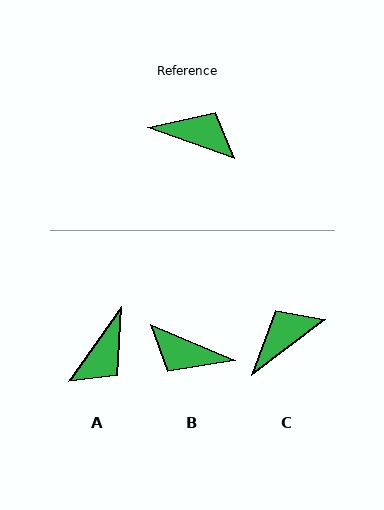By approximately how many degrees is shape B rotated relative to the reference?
Approximately 177 degrees counter-clockwise.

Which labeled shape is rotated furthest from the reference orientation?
B, about 177 degrees away.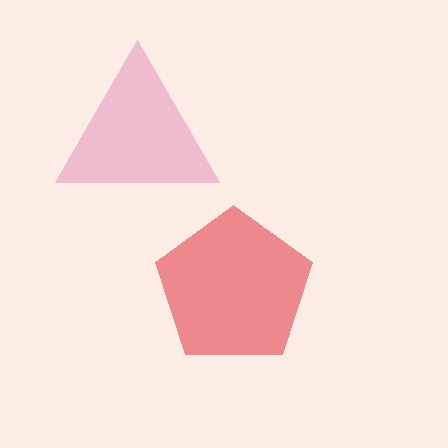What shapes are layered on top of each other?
The layered shapes are: a pink triangle, a red pentagon.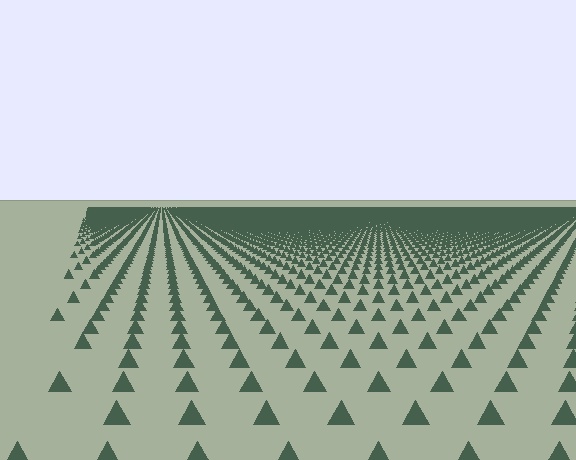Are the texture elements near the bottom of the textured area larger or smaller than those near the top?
Larger. Near the bottom, elements are closer to the viewer and appear at a bigger on-screen size.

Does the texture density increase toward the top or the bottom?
Density increases toward the top.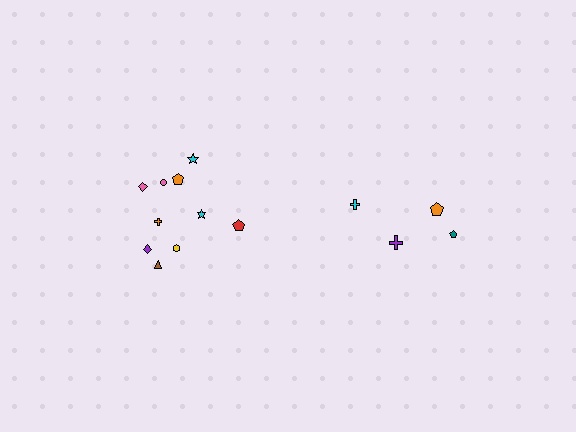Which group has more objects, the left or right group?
The left group.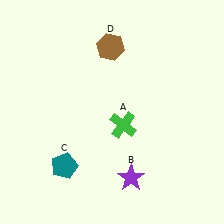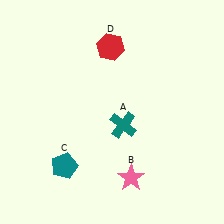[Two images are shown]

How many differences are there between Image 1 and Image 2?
There are 3 differences between the two images.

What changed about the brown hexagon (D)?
In Image 1, D is brown. In Image 2, it changed to red.